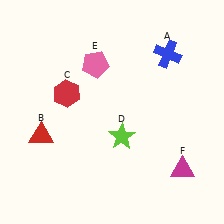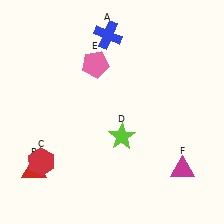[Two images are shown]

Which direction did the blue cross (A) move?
The blue cross (A) moved left.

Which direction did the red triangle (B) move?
The red triangle (B) moved down.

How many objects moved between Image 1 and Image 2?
3 objects moved between the two images.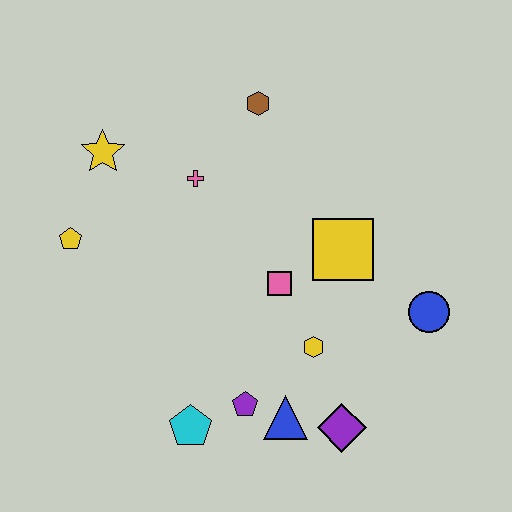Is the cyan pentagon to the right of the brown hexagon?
No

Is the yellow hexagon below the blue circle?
Yes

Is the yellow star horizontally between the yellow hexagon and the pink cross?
No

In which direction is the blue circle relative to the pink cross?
The blue circle is to the right of the pink cross.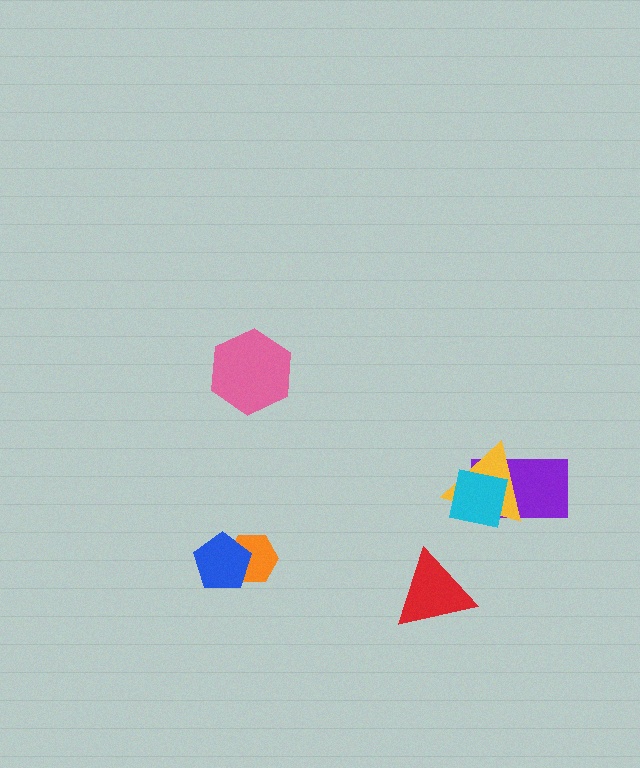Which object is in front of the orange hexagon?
The blue pentagon is in front of the orange hexagon.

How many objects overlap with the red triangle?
0 objects overlap with the red triangle.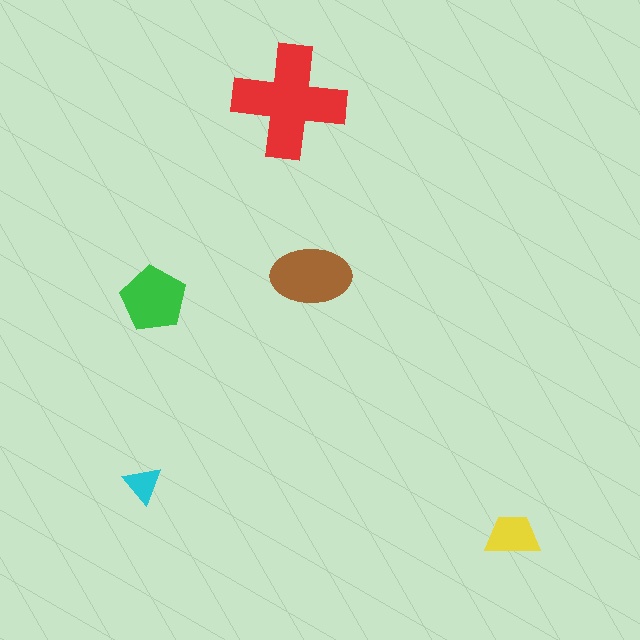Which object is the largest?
The red cross.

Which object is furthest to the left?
The cyan triangle is leftmost.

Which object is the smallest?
The cyan triangle.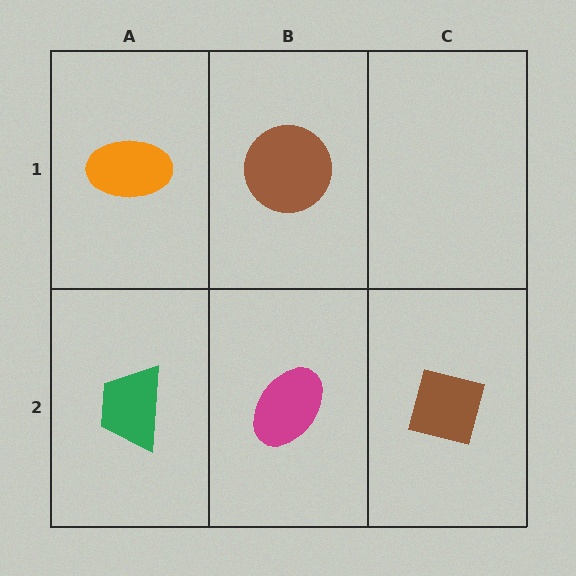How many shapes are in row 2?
3 shapes.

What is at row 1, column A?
An orange ellipse.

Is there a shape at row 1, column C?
No, that cell is empty.